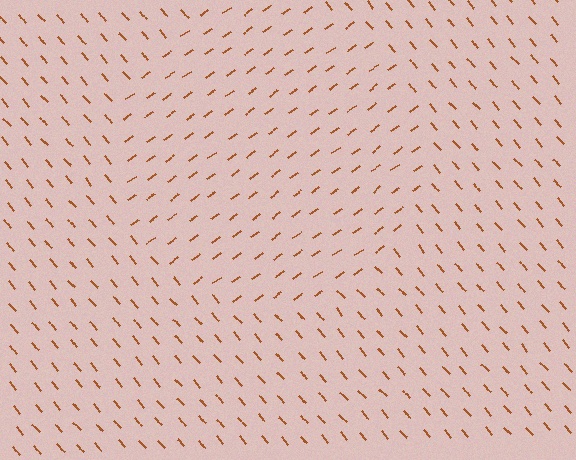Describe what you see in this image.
The image is filled with small brown line segments. A circle region in the image has lines oriented differently from the surrounding lines, creating a visible texture boundary.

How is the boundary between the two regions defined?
The boundary is defined purely by a change in line orientation (approximately 85 degrees difference). All lines are the same color and thickness.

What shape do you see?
I see a circle.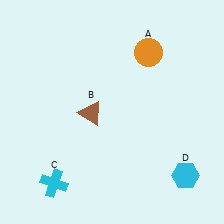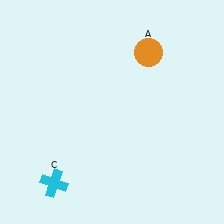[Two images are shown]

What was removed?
The cyan hexagon (D), the brown triangle (B) were removed in Image 2.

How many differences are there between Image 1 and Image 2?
There are 2 differences between the two images.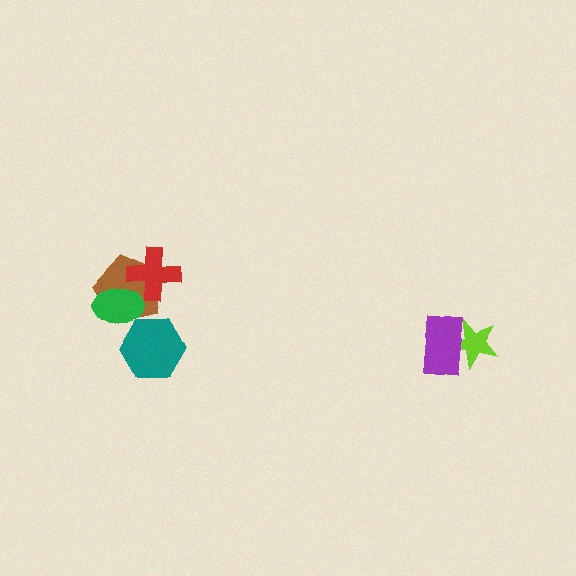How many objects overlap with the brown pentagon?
2 objects overlap with the brown pentagon.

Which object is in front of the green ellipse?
The red cross is in front of the green ellipse.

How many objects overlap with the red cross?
2 objects overlap with the red cross.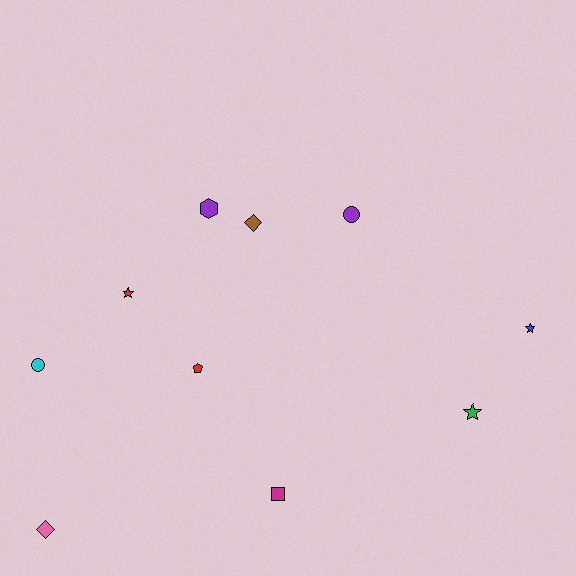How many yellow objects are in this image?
There are no yellow objects.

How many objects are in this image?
There are 10 objects.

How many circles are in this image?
There are 2 circles.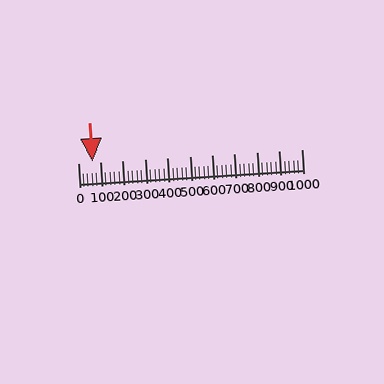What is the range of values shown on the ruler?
The ruler shows values from 0 to 1000.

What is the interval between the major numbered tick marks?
The major tick marks are spaced 100 units apart.